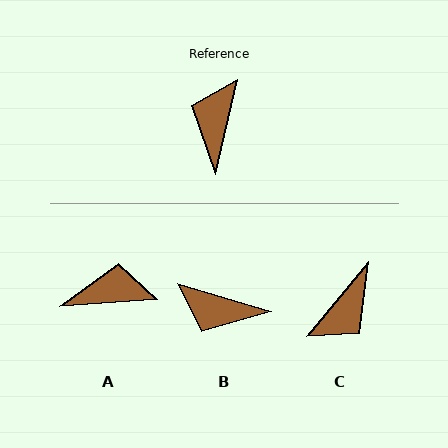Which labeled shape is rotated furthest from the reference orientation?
C, about 154 degrees away.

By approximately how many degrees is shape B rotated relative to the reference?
Approximately 86 degrees counter-clockwise.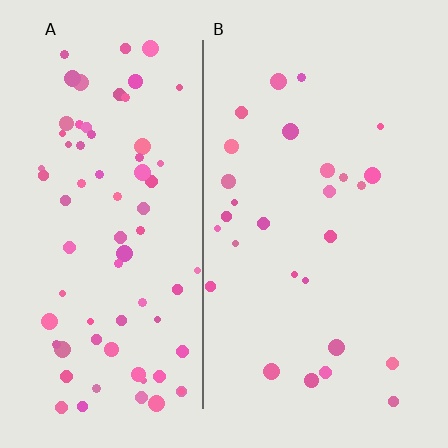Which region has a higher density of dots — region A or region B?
A (the left).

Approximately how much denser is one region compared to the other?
Approximately 2.7× — region A over region B.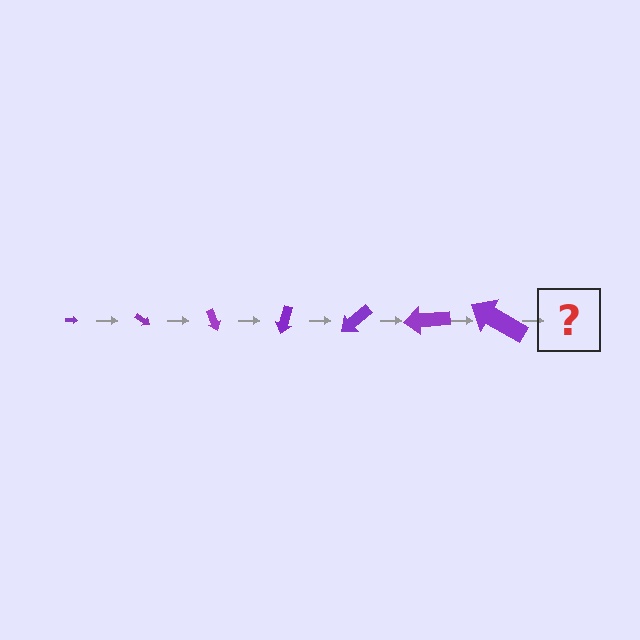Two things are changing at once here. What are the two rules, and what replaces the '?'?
The two rules are that the arrow grows larger each step and it rotates 35 degrees each step. The '?' should be an arrow, larger than the previous one and rotated 245 degrees from the start.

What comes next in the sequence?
The next element should be an arrow, larger than the previous one and rotated 245 degrees from the start.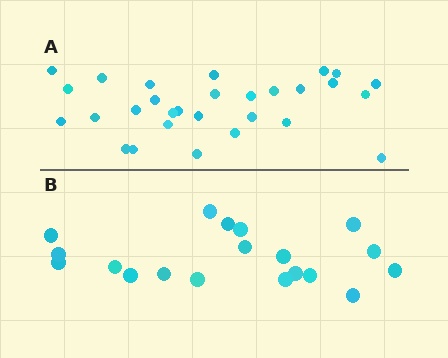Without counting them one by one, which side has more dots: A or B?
Region A (the top region) has more dots.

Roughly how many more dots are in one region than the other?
Region A has roughly 10 or so more dots than region B.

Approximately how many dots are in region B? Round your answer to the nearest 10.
About 20 dots. (The exact count is 19, which rounds to 20.)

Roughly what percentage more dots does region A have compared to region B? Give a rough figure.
About 55% more.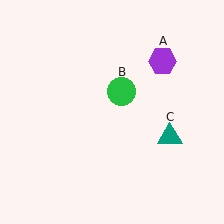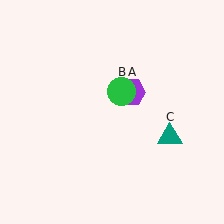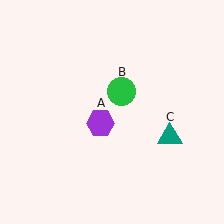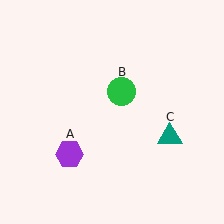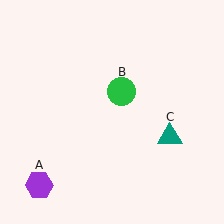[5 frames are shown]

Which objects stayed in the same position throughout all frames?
Green circle (object B) and teal triangle (object C) remained stationary.